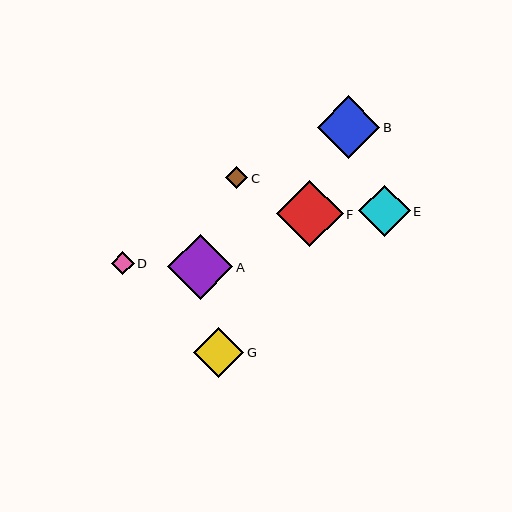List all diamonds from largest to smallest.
From largest to smallest: F, A, B, E, G, D, C.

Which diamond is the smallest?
Diamond C is the smallest with a size of approximately 23 pixels.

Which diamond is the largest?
Diamond F is the largest with a size of approximately 66 pixels.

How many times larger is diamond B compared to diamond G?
Diamond B is approximately 1.2 times the size of diamond G.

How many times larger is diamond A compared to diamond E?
Diamond A is approximately 1.3 times the size of diamond E.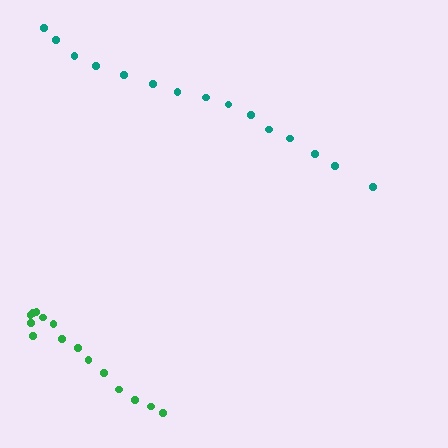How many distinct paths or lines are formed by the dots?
There are 2 distinct paths.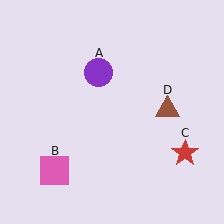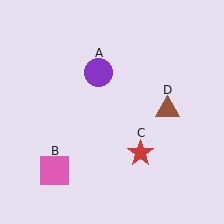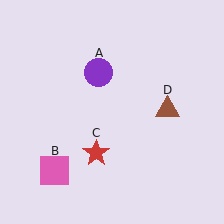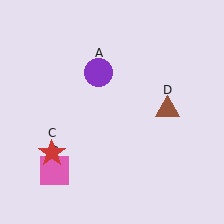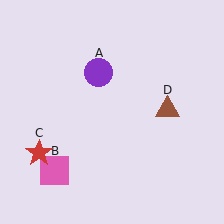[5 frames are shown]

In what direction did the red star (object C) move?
The red star (object C) moved left.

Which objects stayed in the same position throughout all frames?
Purple circle (object A) and pink square (object B) and brown triangle (object D) remained stationary.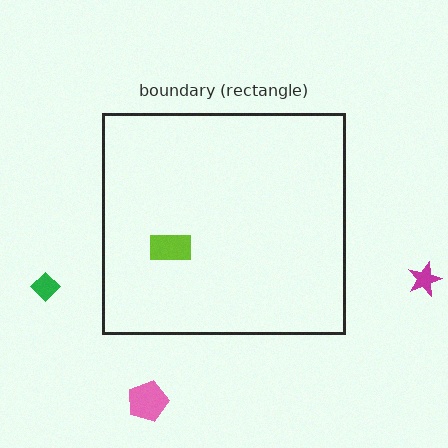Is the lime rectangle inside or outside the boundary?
Inside.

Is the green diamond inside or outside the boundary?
Outside.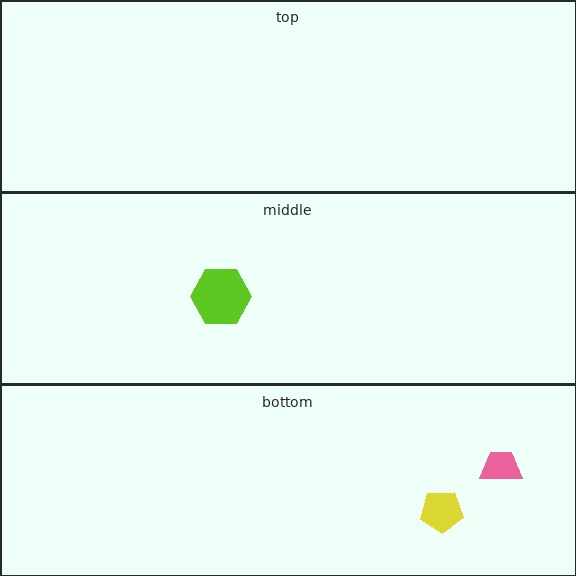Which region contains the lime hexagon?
The middle region.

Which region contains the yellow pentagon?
The bottom region.